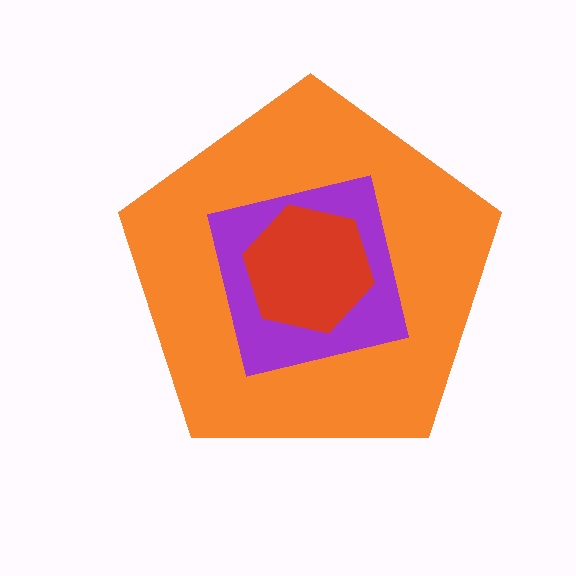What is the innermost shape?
The red hexagon.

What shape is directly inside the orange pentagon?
The purple square.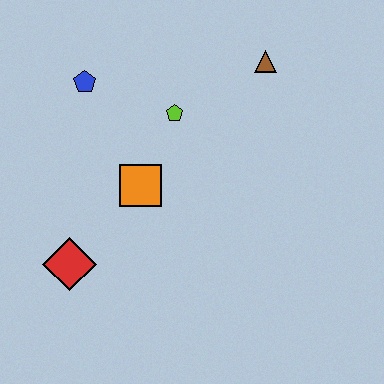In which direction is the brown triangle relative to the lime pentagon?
The brown triangle is to the right of the lime pentagon.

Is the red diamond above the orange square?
No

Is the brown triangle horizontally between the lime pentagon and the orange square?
No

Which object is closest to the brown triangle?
The lime pentagon is closest to the brown triangle.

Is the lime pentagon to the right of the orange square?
Yes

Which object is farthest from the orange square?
The brown triangle is farthest from the orange square.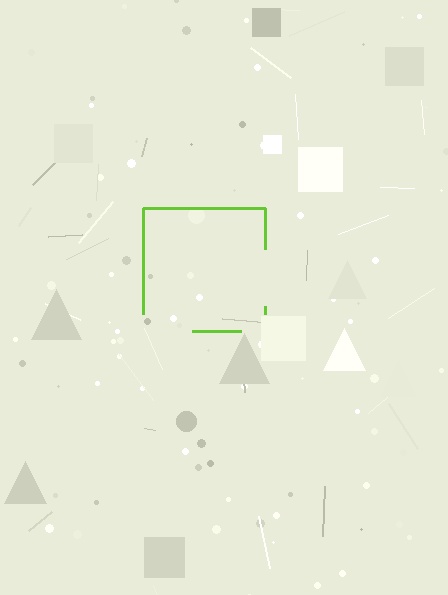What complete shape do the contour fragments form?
The contour fragments form a square.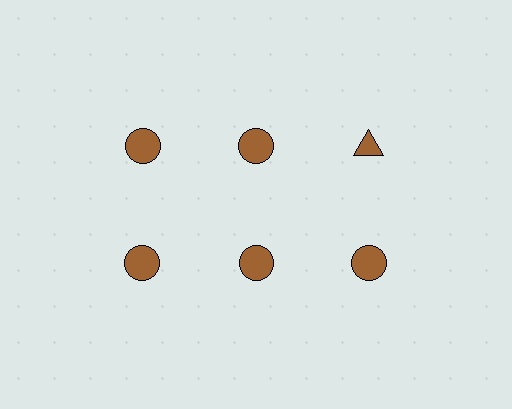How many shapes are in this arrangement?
There are 6 shapes arranged in a grid pattern.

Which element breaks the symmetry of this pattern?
The brown triangle in the top row, center column breaks the symmetry. All other shapes are brown circles.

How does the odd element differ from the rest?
It has a different shape: triangle instead of circle.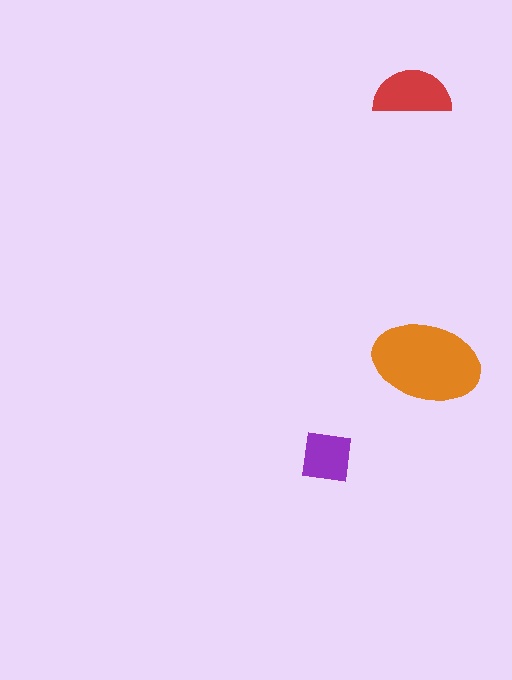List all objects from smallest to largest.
The purple square, the red semicircle, the orange ellipse.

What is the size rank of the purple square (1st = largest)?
3rd.